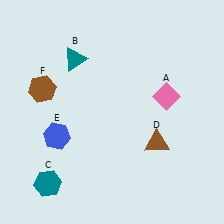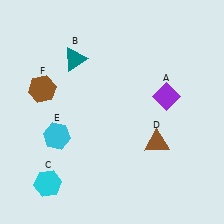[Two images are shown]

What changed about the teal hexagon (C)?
In Image 1, C is teal. In Image 2, it changed to cyan.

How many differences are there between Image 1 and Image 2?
There are 3 differences between the two images.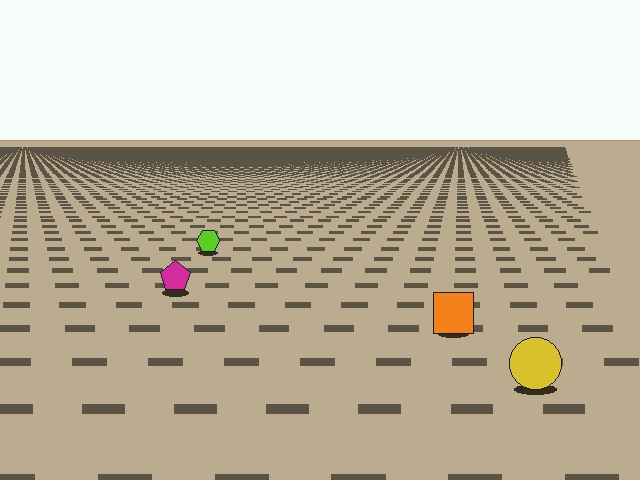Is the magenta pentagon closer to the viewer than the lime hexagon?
Yes. The magenta pentagon is closer — you can tell from the texture gradient: the ground texture is coarser near it.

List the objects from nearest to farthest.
From nearest to farthest: the yellow circle, the orange square, the magenta pentagon, the lime hexagon.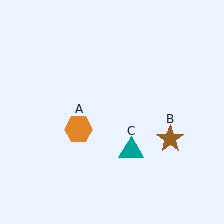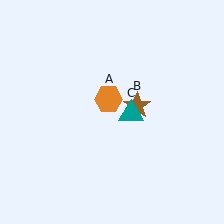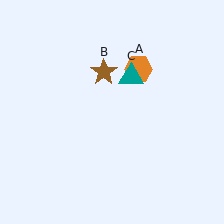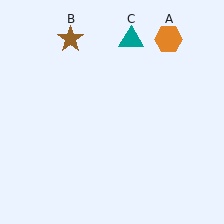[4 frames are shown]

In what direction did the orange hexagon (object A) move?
The orange hexagon (object A) moved up and to the right.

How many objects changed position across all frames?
3 objects changed position: orange hexagon (object A), brown star (object B), teal triangle (object C).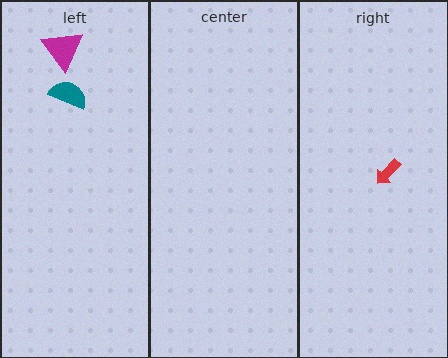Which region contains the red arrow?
The right region.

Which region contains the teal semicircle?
The left region.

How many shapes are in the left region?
2.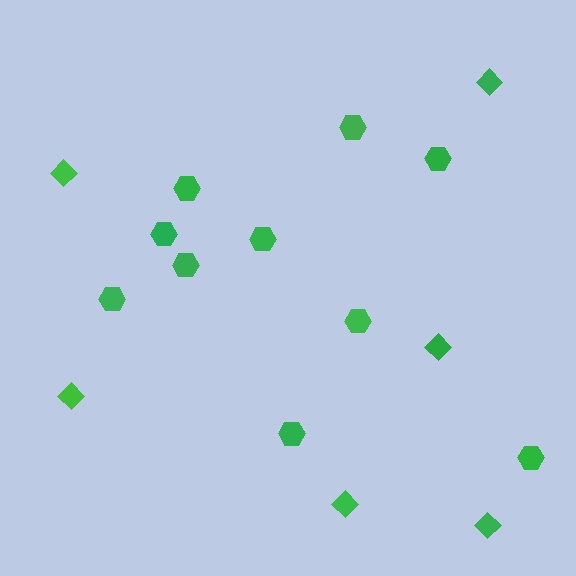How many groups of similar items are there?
There are 2 groups: one group of hexagons (10) and one group of diamonds (6).